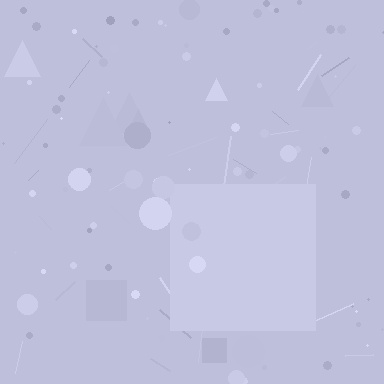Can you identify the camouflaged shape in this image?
The camouflaged shape is a square.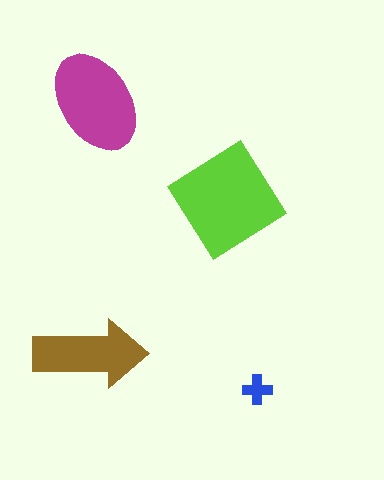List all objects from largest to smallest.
The lime diamond, the magenta ellipse, the brown arrow, the blue cross.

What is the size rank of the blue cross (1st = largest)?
4th.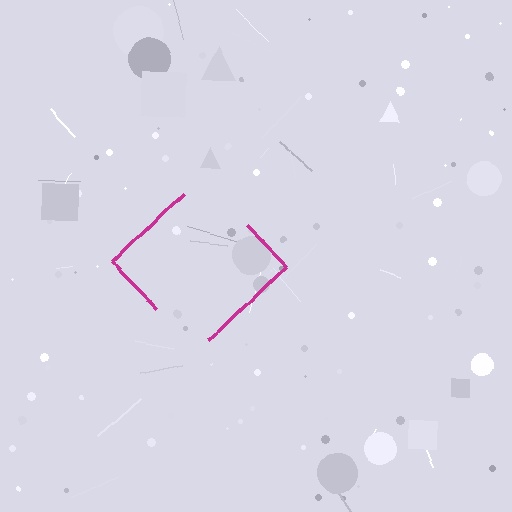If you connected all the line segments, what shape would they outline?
They would outline a diamond.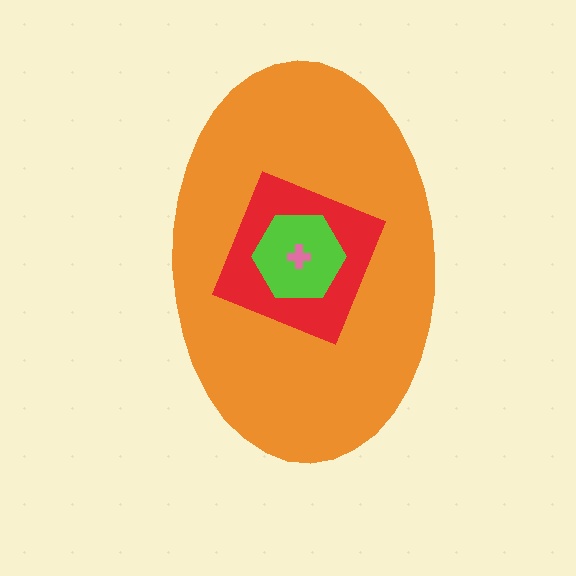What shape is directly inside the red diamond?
The lime hexagon.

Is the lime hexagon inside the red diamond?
Yes.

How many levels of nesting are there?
4.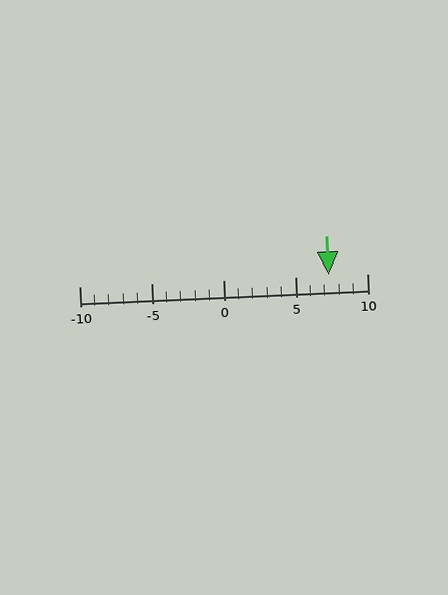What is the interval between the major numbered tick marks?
The major tick marks are spaced 5 units apart.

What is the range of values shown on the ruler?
The ruler shows values from -10 to 10.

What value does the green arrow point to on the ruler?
The green arrow points to approximately 7.